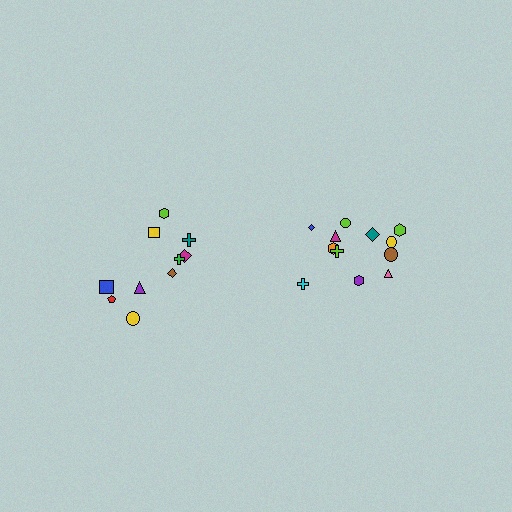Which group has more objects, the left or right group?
The right group.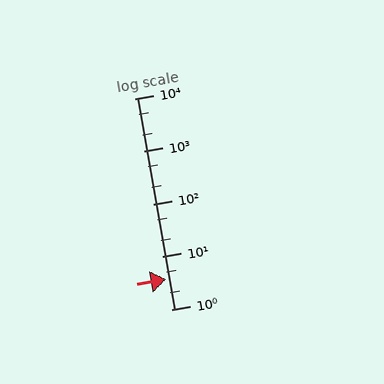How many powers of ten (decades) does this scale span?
The scale spans 4 decades, from 1 to 10000.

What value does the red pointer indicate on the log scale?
The pointer indicates approximately 3.7.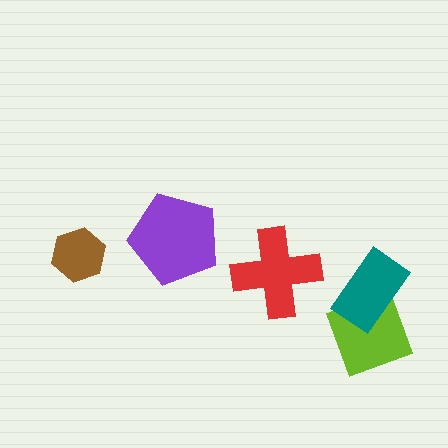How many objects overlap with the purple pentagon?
0 objects overlap with the purple pentagon.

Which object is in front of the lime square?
The teal rectangle is in front of the lime square.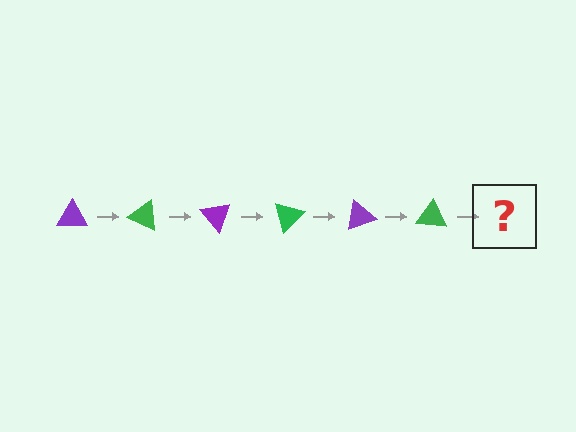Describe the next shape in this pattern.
It should be a purple triangle, rotated 150 degrees from the start.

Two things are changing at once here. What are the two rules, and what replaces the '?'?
The two rules are that it rotates 25 degrees each step and the color cycles through purple and green. The '?' should be a purple triangle, rotated 150 degrees from the start.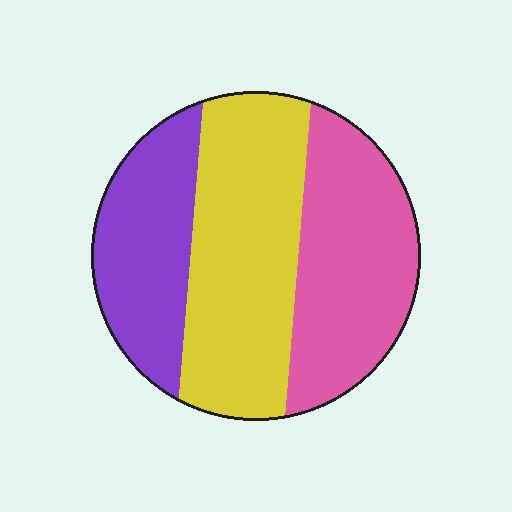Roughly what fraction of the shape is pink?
Pink takes up about one third (1/3) of the shape.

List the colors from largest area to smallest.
From largest to smallest: yellow, pink, purple.